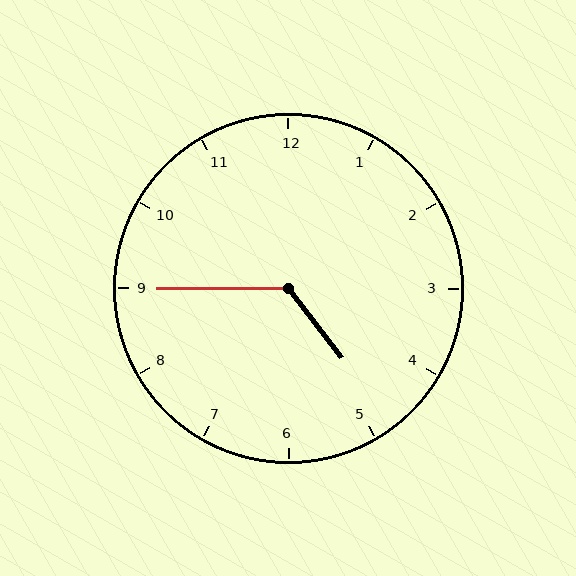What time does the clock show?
4:45.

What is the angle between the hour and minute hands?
Approximately 128 degrees.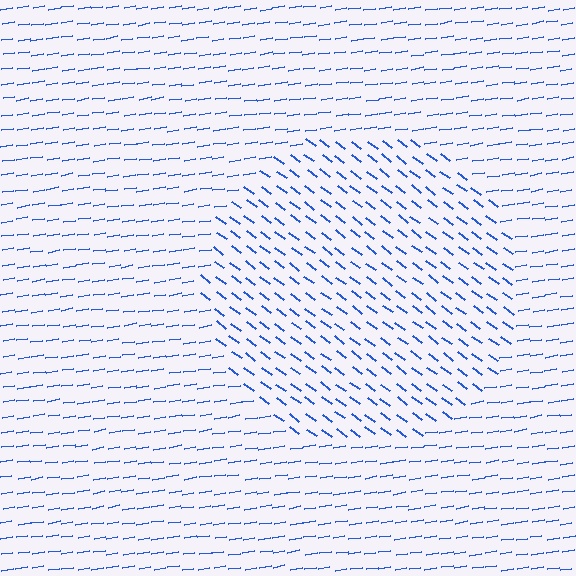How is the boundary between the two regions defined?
The boundary is defined purely by a change in line orientation (approximately 45 degrees difference). All lines are the same color and thickness.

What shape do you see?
I see a circle.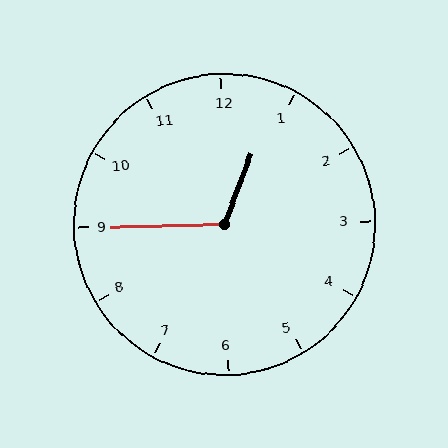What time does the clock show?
12:45.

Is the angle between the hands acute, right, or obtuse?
It is obtuse.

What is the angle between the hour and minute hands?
Approximately 112 degrees.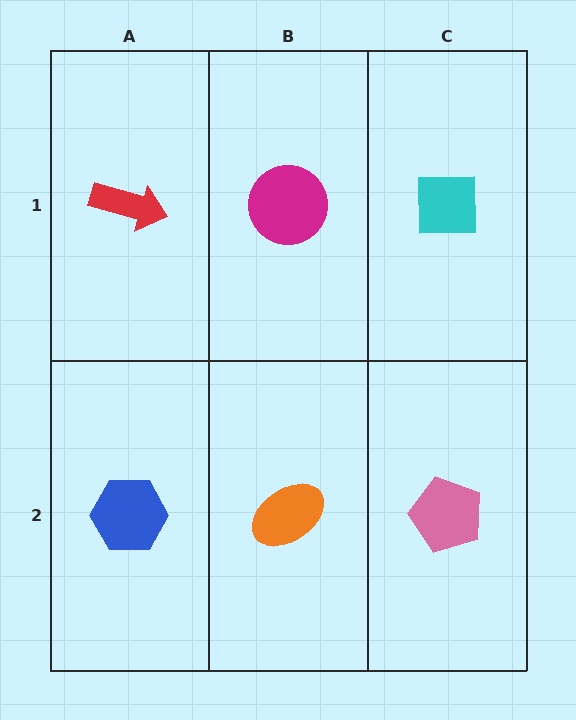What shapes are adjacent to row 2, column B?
A magenta circle (row 1, column B), a blue hexagon (row 2, column A), a pink pentagon (row 2, column C).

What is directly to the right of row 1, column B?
A cyan square.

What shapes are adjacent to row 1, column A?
A blue hexagon (row 2, column A), a magenta circle (row 1, column B).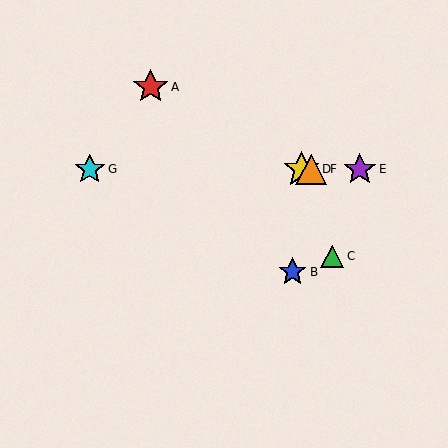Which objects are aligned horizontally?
Objects D, E, F, G are aligned horizontally.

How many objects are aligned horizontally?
4 objects (D, E, F, G) are aligned horizontally.